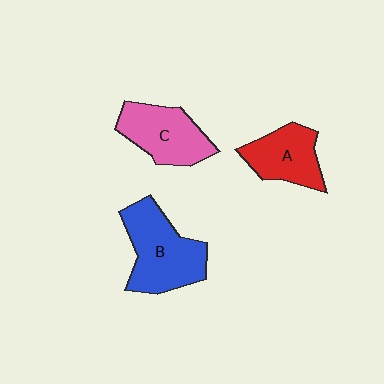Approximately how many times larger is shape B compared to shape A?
Approximately 1.5 times.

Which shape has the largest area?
Shape B (blue).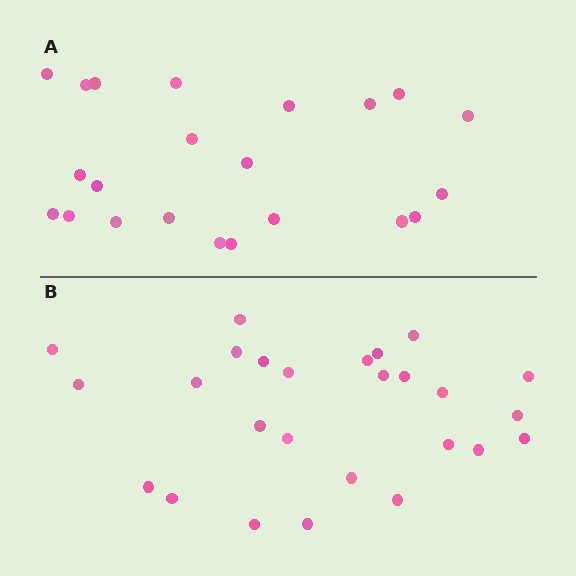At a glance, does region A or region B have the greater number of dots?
Region B (the bottom region) has more dots.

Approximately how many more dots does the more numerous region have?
Region B has about 4 more dots than region A.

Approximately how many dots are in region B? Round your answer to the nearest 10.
About 30 dots. (The exact count is 26, which rounds to 30.)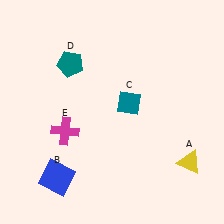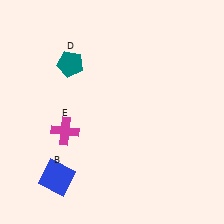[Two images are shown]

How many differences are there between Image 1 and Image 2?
There are 2 differences between the two images.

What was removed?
The teal diamond (C), the yellow triangle (A) were removed in Image 2.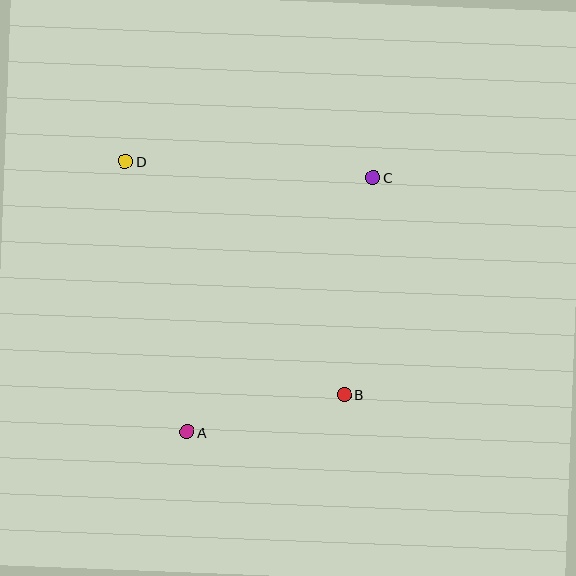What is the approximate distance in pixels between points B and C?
The distance between B and C is approximately 219 pixels.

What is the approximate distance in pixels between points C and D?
The distance between C and D is approximately 248 pixels.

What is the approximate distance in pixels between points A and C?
The distance between A and C is approximately 315 pixels.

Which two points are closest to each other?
Points A and B are closest to each other.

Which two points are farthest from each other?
Points B and D are farthest from each other.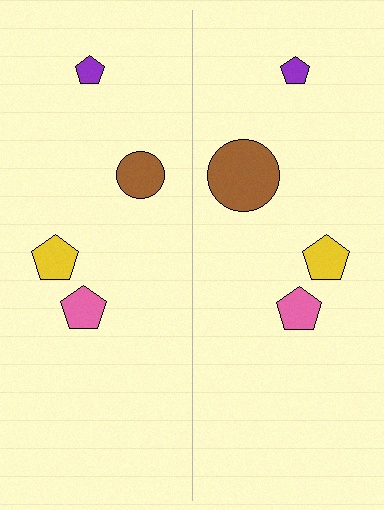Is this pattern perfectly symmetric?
No, the pattern is not perfectly symmetric. The brown circle on the right side has a different size than its mirror counterpart.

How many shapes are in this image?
There are 8 shapes in this image.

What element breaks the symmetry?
The brown circle on the right side has a different size than its mirror counterpart.